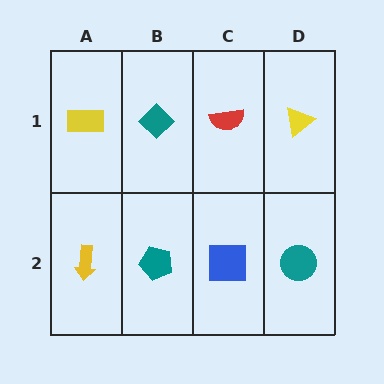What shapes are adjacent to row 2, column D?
A yellow triangle (row 1, column D), a blue square (row 2, column C).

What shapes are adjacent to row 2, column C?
A red semicircle (row 1, column C), a teal pentagon (row 2, column B), a teal circle (row 2, column D).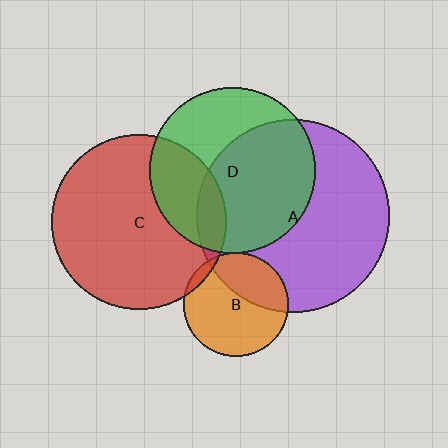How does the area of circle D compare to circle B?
Approximately 2.5 times.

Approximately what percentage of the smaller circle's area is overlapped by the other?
Approximately 10%.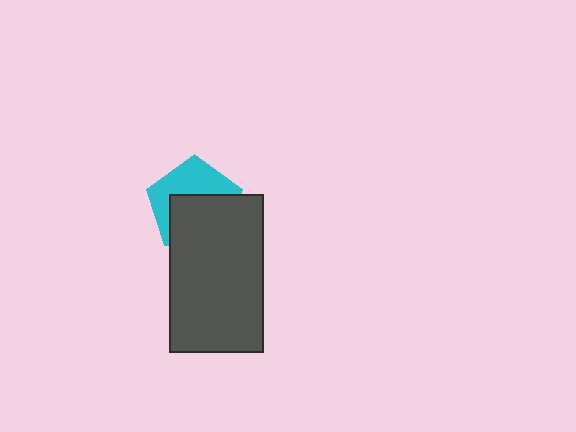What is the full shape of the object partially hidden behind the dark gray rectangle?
The partially hidden object is a cyan pentagon.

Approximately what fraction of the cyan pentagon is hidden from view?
Roughly 54% of the cyan pentagon is hidden behind the dark gray rectangle.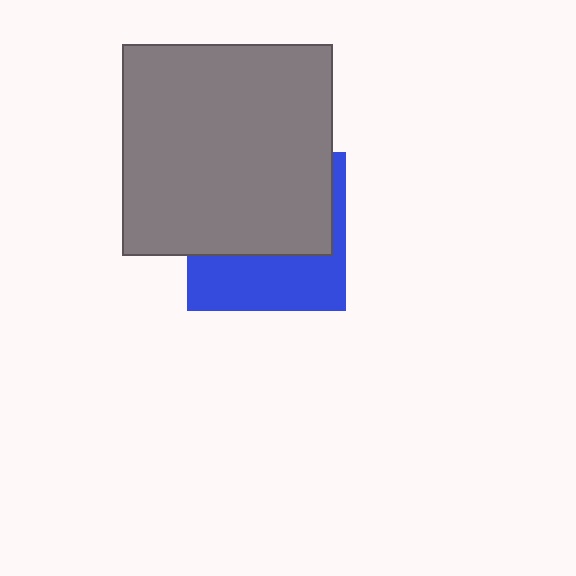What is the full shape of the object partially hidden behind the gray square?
The partially hidden object is a blue square.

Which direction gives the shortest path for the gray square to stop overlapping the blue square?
Moving up gives the shortest separation.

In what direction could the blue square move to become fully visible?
The blue square could move down. That would shift it out from behind the gray square entirely.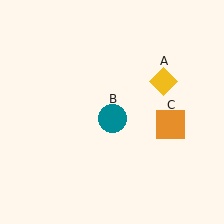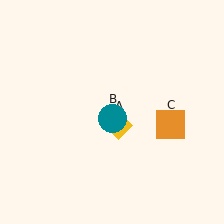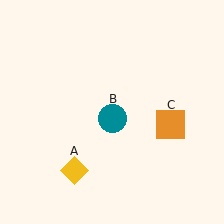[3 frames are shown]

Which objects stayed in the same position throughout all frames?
Teal circle (object B) and orange square (object C) remained stationary.